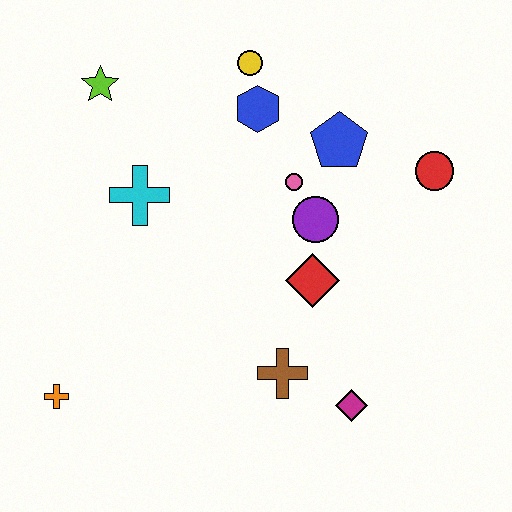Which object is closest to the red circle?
The blue pentagon is closest to the red circle.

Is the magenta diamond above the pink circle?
No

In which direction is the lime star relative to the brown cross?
The lime star is above the brown cross.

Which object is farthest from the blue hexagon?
The orange cross is farthest from the blue hexagon.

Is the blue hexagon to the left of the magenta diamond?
Yes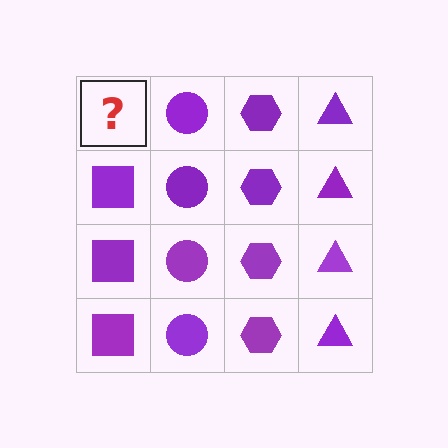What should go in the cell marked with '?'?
The missing cell should contain a purple square.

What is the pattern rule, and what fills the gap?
The rule is that each column has a consistent shape. The gap should be filled with a purple square.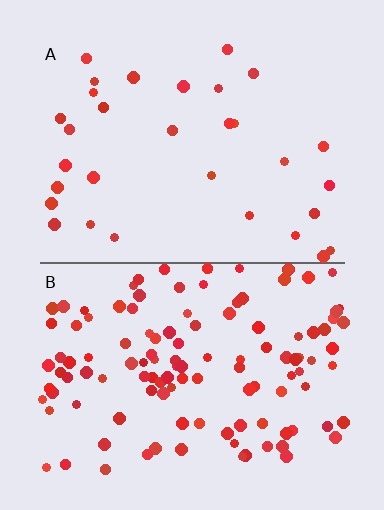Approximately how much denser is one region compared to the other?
Approximately 3.9× — region B over region A.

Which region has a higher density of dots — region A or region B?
B (the bottom).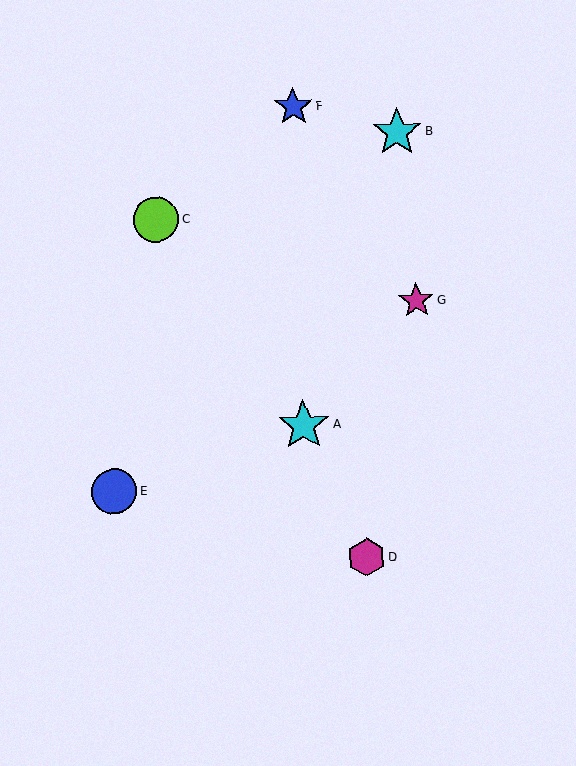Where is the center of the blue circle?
The center of the blue circle is at (114, 491).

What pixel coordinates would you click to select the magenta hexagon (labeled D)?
Click at (367, 557) to select the magenta hexagon D.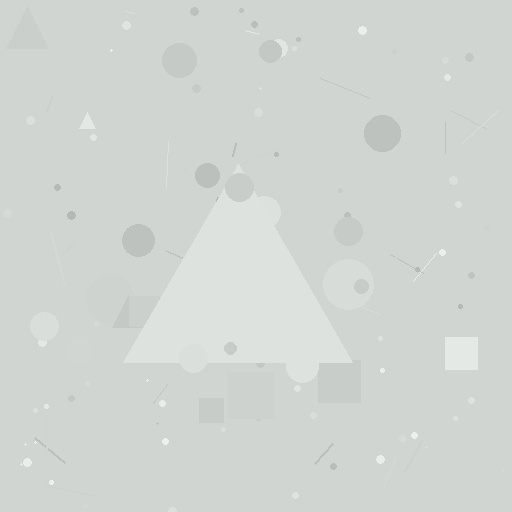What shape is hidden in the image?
A triangle is hidden in the image.